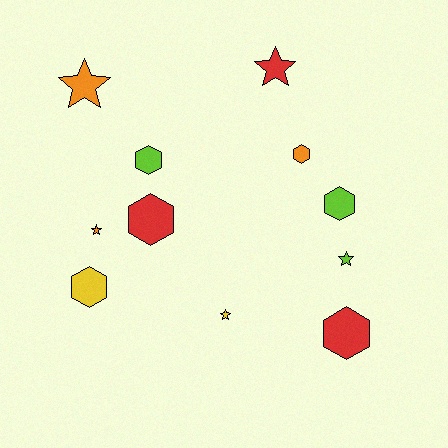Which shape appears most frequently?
Hexagon, with 6 objects.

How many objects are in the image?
There are 11 objects.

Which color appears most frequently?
Red, with 3 objects.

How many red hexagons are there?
There are 2 red hexagons.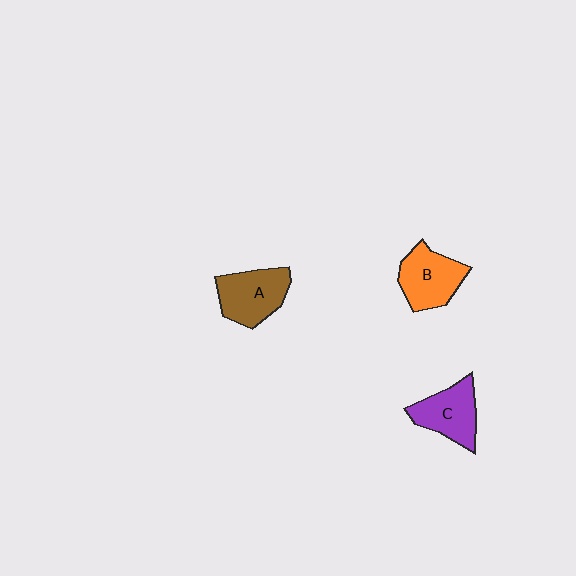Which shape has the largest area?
Shape A (brown).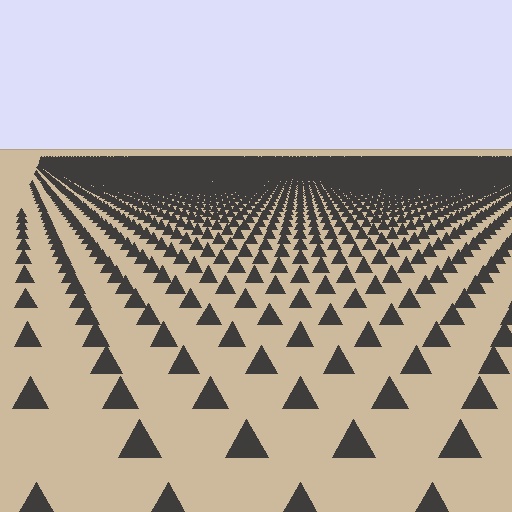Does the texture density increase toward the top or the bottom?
Density increases toward the top.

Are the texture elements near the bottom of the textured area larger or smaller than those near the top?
Larger. Near the bottom, elements are closer to the viewer and appear at a bigger on-screen size.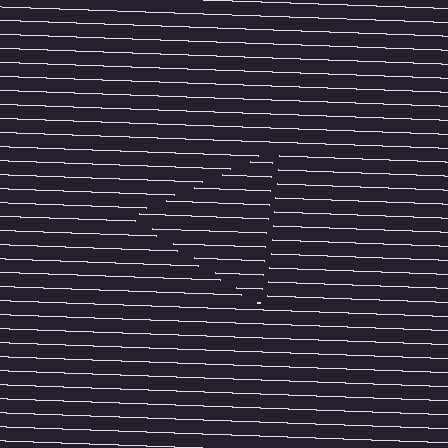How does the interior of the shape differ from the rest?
The interior of the shape contains the same grating, shifted by half a period — the contour is defined by the phase discontinuity where line-ends from the inner and outer gratings abut.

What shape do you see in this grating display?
An illusory triangle. The interior of the shape contains the same grating, shifted by half a period — the contour is defined by the phase discontinuity where line-ends from the inner and outer gratings abut.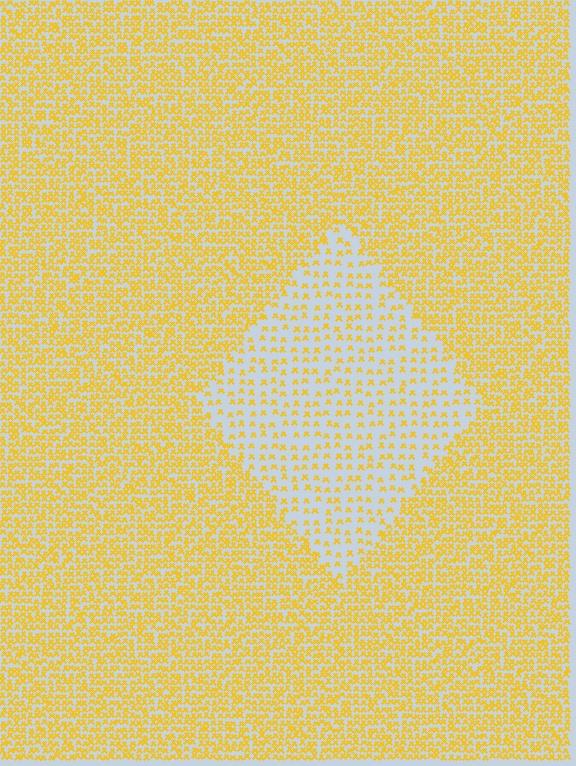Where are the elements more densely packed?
The elements are more densely packed outside the diamond boundary.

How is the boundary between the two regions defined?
The boundary is defined by a change in element density (approximately 2.5x ratio). All elements are the same color, size, and shape.